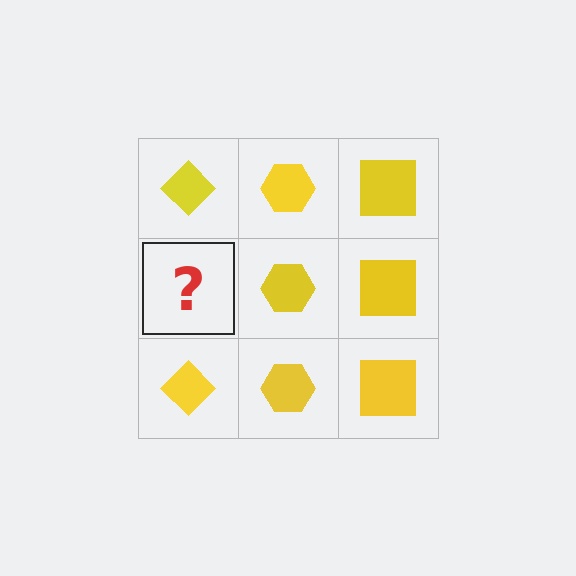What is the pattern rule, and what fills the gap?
The rule is that each column has a consistent shape. The gap should be filled with a yellow diamond.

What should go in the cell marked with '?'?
The missing cell should contain a yellow diamond.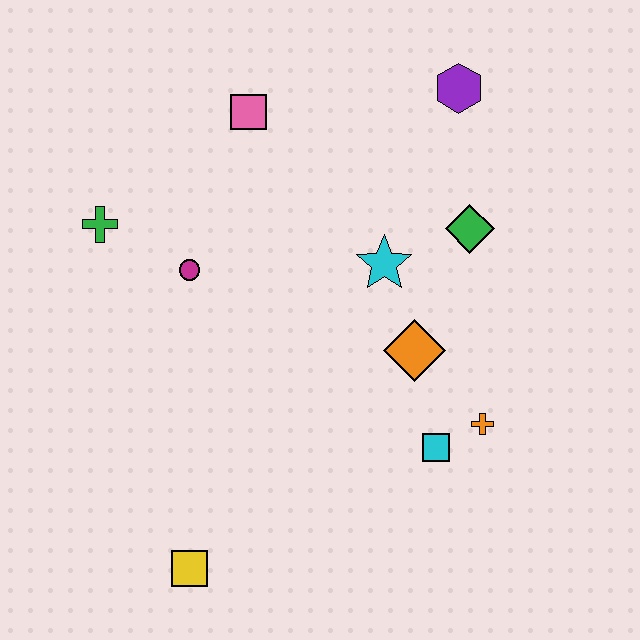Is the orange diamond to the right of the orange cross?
No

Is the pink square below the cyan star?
No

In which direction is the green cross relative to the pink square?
The green cross is to the left of the pink square.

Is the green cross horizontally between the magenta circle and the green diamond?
No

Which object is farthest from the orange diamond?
The green cross is farthest from the orange diamond.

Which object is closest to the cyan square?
The orange cross is closest to the cyan square.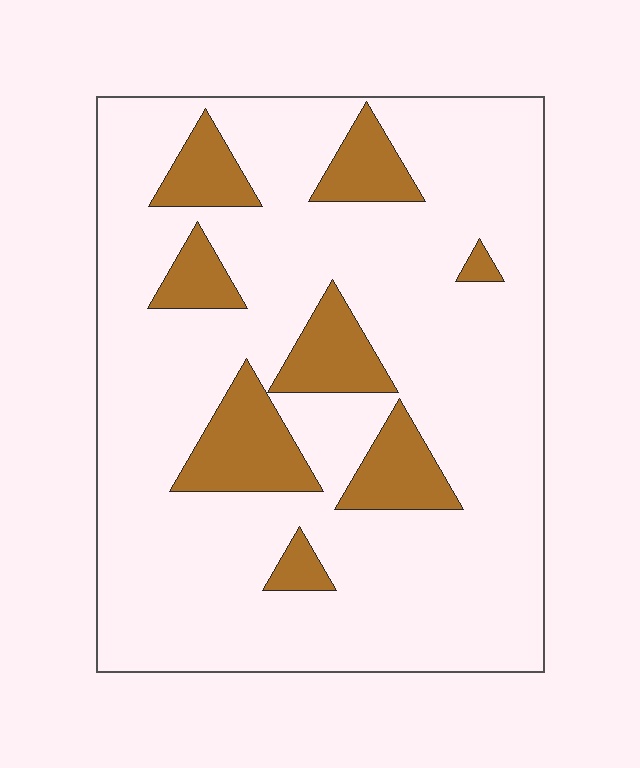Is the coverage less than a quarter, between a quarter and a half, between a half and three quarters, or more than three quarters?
Less than a quarter.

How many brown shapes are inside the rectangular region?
8.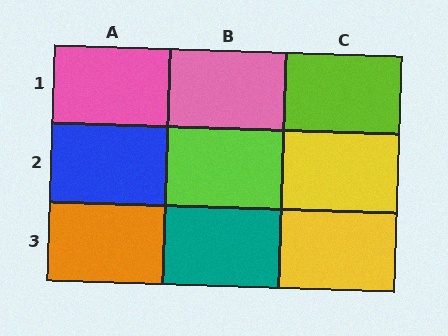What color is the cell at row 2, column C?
Yellow.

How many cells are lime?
2 cells are lime.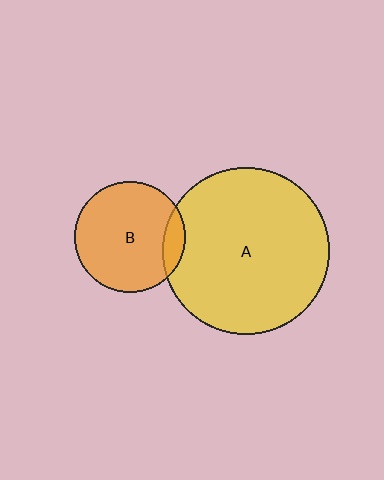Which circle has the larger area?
Circle A (yellow).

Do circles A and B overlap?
Yes.